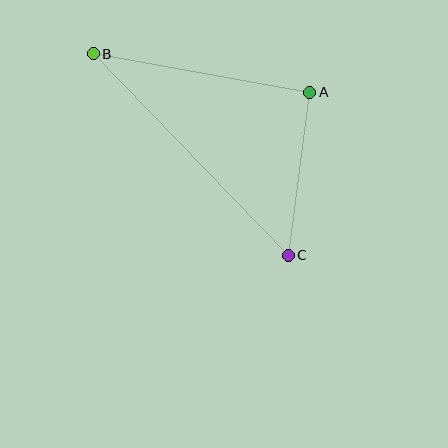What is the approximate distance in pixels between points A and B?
The distance between A and B is approximately 220 pixels.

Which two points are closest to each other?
Points A and C are closest to each other.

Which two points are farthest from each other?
Points B and C are farthest from each other.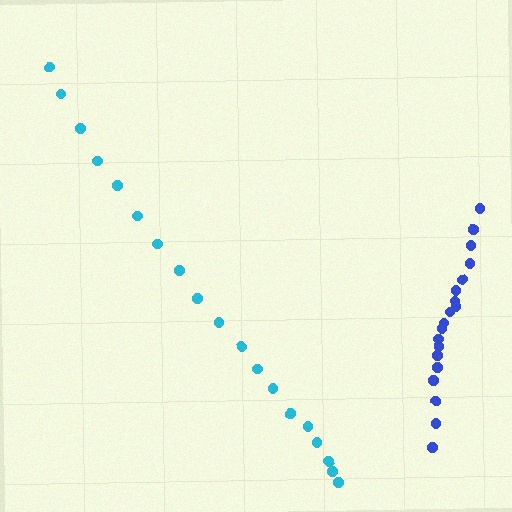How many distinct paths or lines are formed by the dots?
There are 2 distinct paths.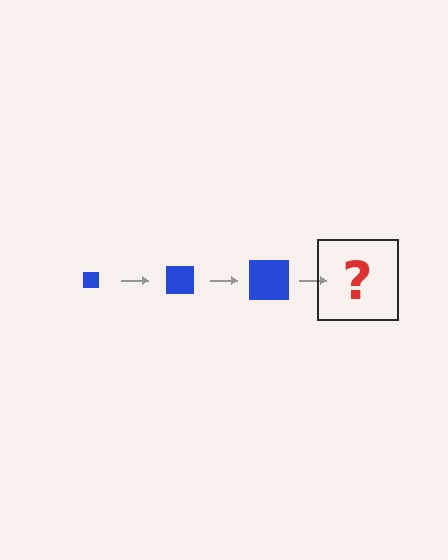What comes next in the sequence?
The next element should be a blue square, larger than the previous one.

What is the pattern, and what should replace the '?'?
The pattern is that the square gets progressively larger each step. The '?' should be a blue square, larger than the previous one.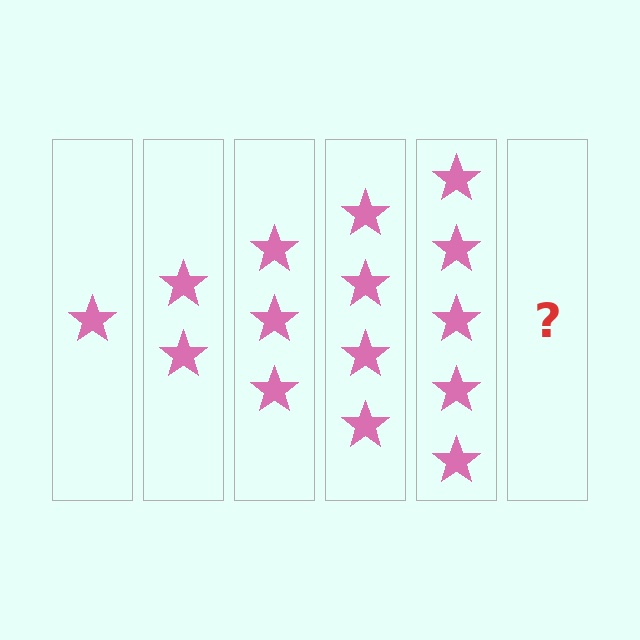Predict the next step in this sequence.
The next step is 6 stars.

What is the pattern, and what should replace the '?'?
The pattern is that each step adds one more star. The '?' should be 6 stars.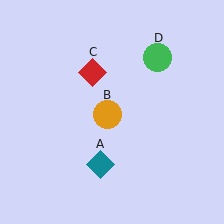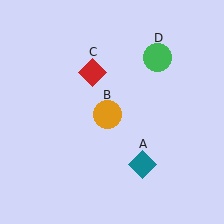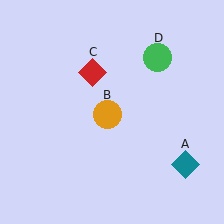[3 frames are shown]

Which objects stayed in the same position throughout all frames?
Orange circle (object B) and red diamond (object C) and green circle (object D) remained stationary.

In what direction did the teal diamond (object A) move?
The teal diamond (object A) moved right.